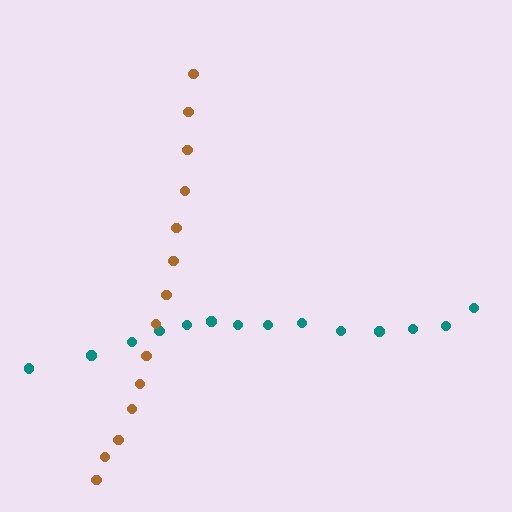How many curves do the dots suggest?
There are 2 distinct paths.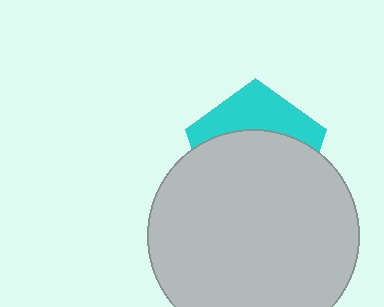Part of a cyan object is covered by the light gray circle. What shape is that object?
It is a pentagon.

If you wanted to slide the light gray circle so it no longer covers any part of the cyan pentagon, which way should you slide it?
Slide it down — that is the most direct way to separate the two shapes.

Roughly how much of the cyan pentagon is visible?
A small part of it is visible (roughly 35%).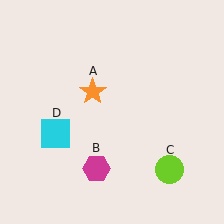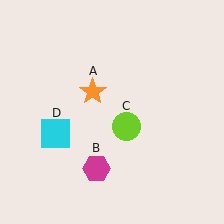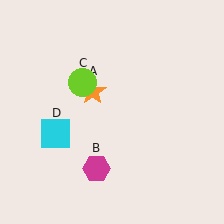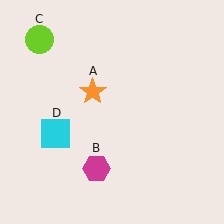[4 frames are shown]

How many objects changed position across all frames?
1 object changed position: lime circle (object C).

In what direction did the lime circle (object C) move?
The lime circle (object C) moved up and to the left.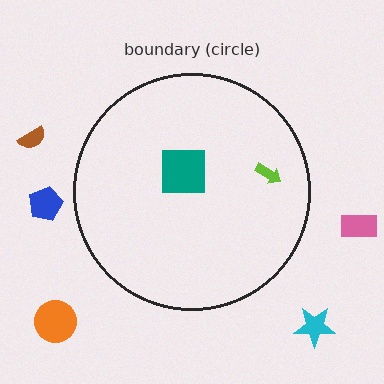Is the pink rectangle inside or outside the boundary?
Outside.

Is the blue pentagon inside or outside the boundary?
Outside.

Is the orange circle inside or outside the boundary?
Outside.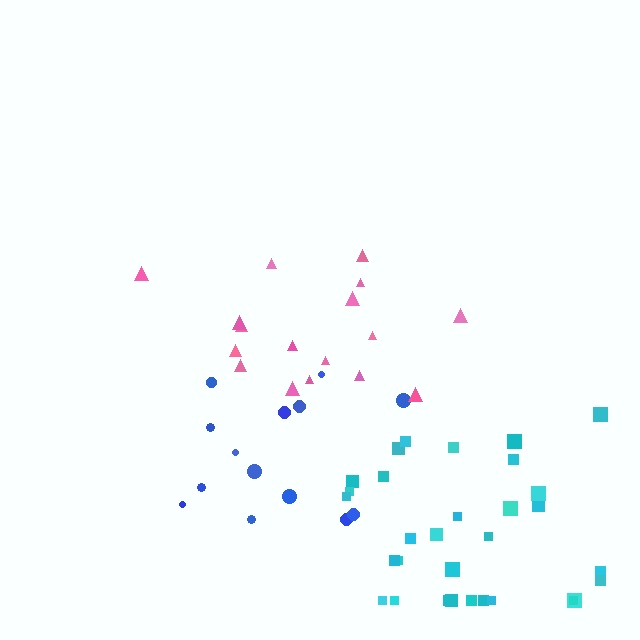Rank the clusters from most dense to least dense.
cyan, pink, blue.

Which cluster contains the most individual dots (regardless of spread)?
Cyan (31).